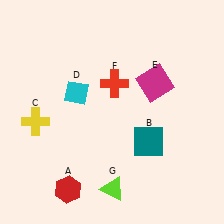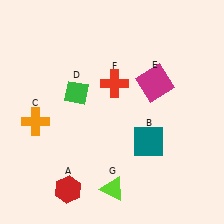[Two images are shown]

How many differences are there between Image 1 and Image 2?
There are 2 differences between the two images.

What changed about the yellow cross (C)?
In Image 1, C is yellow. In Image 2, it changed to orange.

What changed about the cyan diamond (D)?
In Image 1, D is cyan. In Image 2, it changed to green.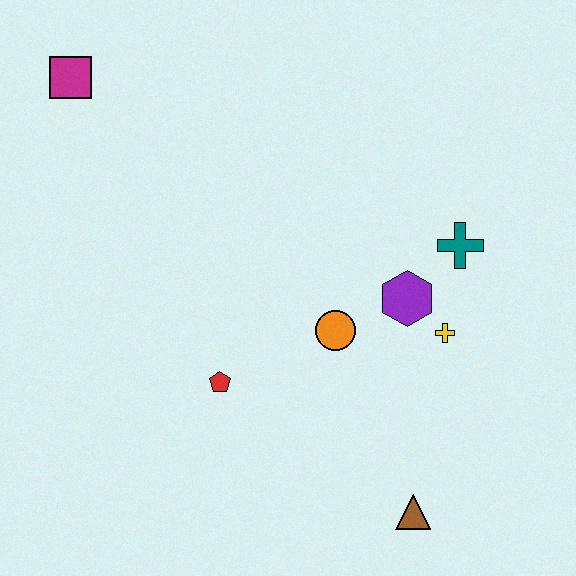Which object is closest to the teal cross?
The purple hexagon is closest to the teal cross.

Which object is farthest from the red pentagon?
The magenta square is farthest from the red pentagon.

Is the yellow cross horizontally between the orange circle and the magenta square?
No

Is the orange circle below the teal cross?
Yes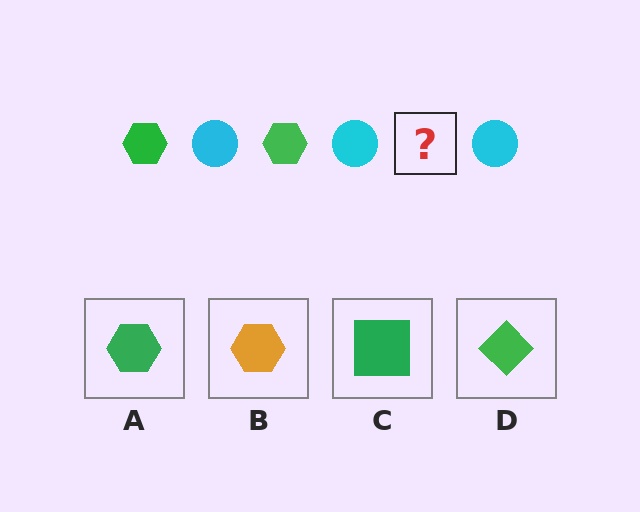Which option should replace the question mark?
Option A.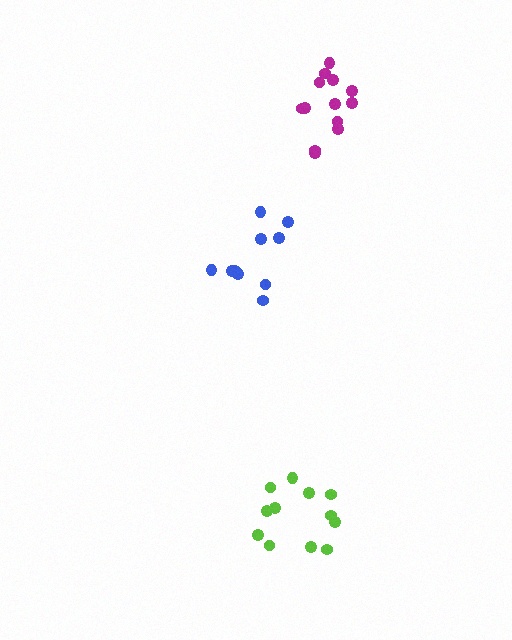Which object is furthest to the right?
The magenta cluster is rightmost.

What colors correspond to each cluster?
The clusters are colored: blue, magenta, lime.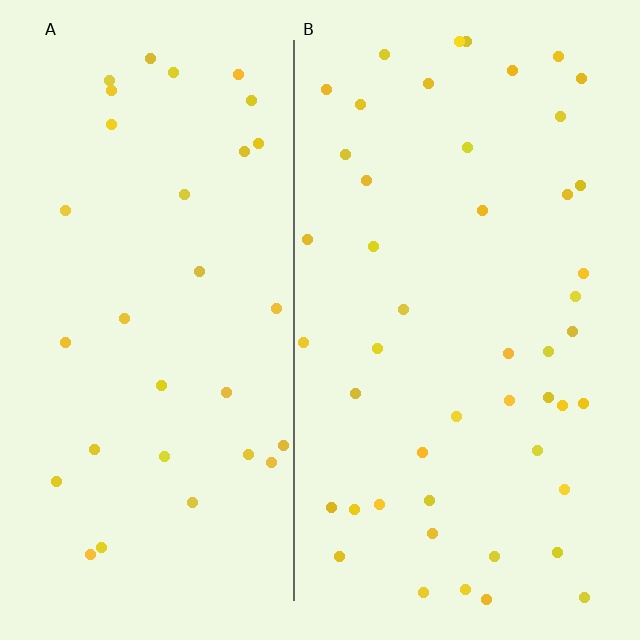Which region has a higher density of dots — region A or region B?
B (the right).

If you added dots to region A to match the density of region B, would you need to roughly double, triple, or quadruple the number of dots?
Approximately double.